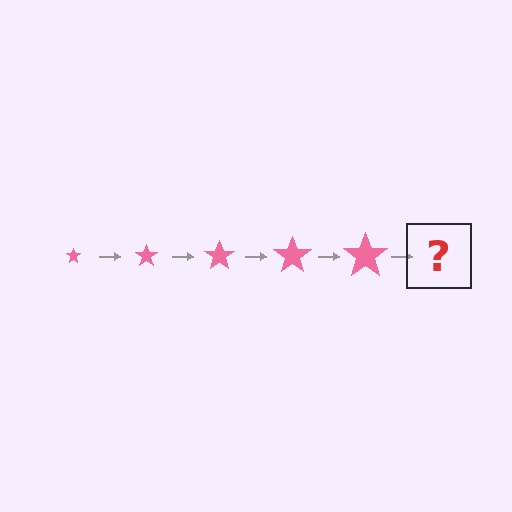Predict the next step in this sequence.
The next step is a pink star, larger than the previous one.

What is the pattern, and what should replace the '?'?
The pattern is that the star gets progressively larger each step. The '?' should be a pink star, larger than the previous one.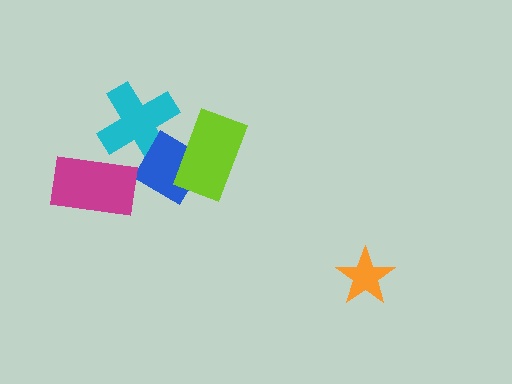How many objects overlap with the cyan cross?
1 object overlaps with the cyan cross.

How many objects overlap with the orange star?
0 objects overlap with the orange star.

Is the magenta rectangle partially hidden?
No, no other shape covers it.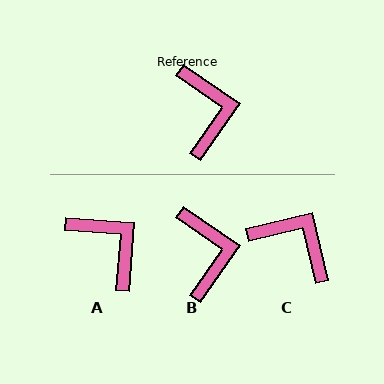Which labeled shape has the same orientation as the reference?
B.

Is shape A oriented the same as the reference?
No, it is off by about 30 degrees.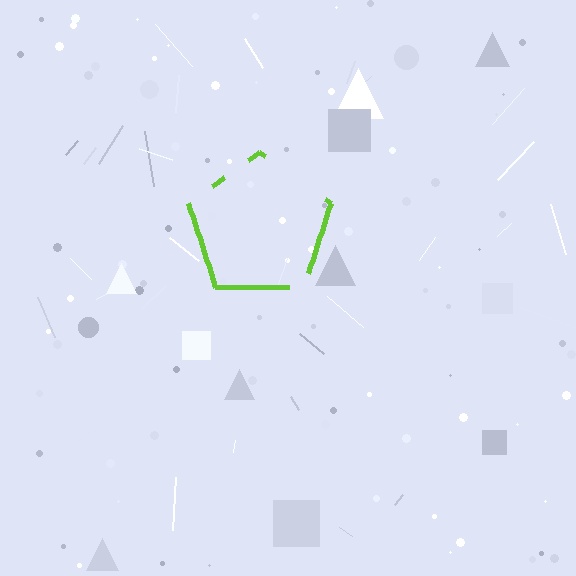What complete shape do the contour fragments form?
The contour fragments form a pentagon.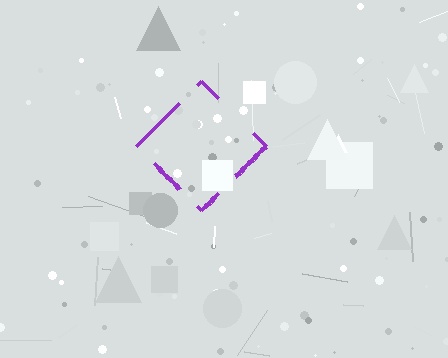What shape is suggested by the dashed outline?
The dashed outline suggests a diamond.